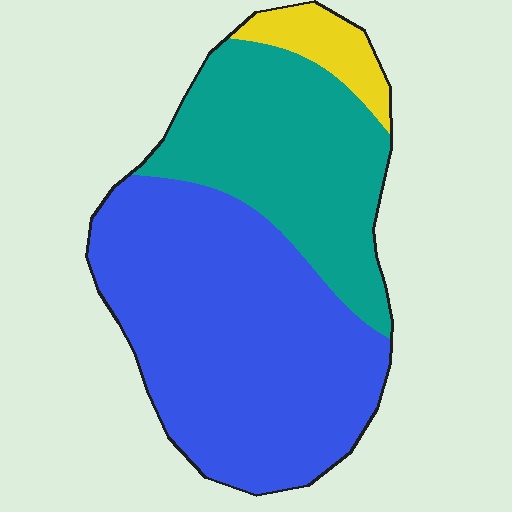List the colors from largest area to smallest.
From largest to smallest: blue, teal, yellow.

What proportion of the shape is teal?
Teal covers 35% of the shape.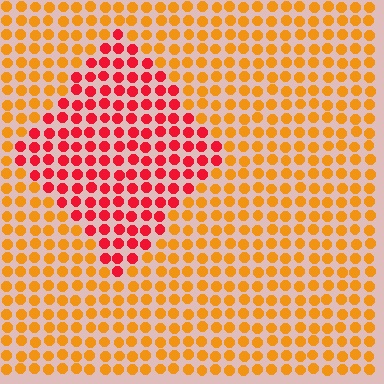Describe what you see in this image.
The image is filled with small orange elements in a uniform arrangement. A diamond-shaped region is visible where the elements are tinted to a slightly different hue, forming a subtle color boundary.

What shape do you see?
I see a diamond.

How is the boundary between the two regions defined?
The boundary is defined purely by a slight shift in hue (about 43 degrees). Spacing, size, and orientation are identical on both sides.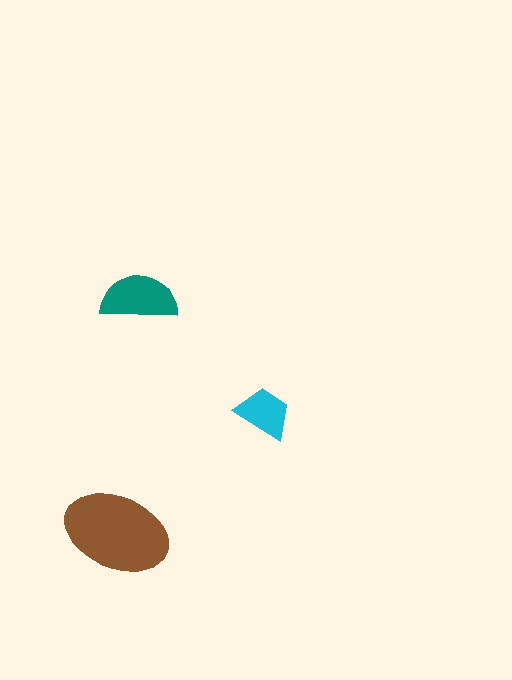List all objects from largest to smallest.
The brown ellipse, the teal semicircle, the cyan trapezoid.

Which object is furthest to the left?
The brown ellipse is leftmost.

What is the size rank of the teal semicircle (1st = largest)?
2nd.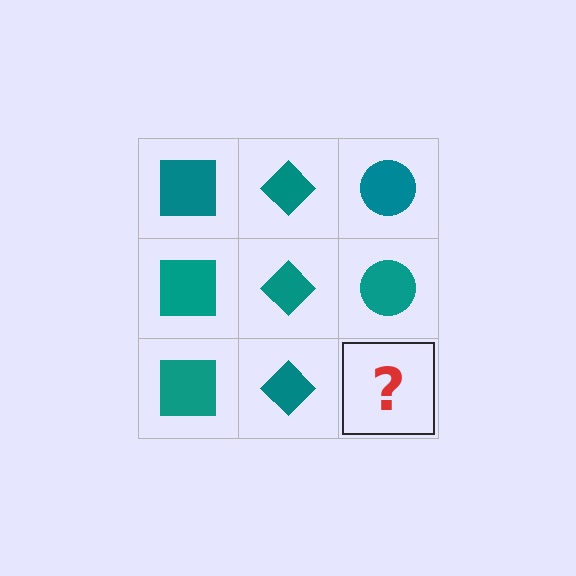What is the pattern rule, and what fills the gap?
The rule is that each column has a consistent shape. The gap should be filled with a teal circle.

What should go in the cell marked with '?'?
The missing cell should contain a teal circle.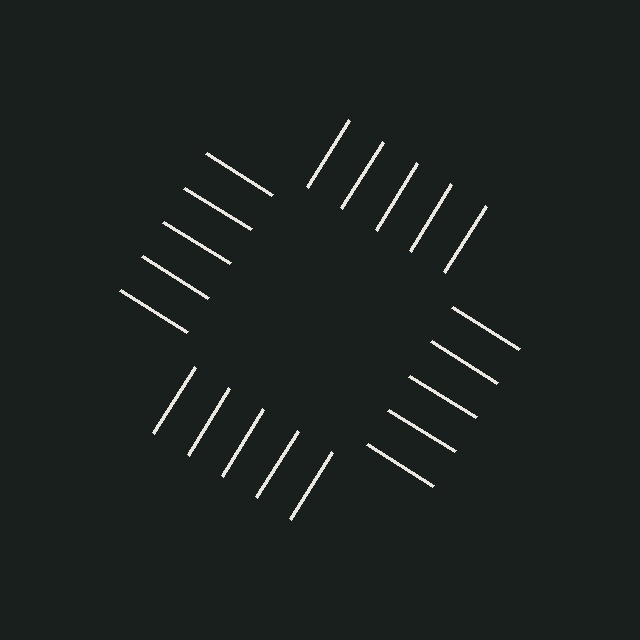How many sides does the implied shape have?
4 sides — the line-ends trace a square.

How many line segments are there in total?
20 — 5 along each of the 4 edges.